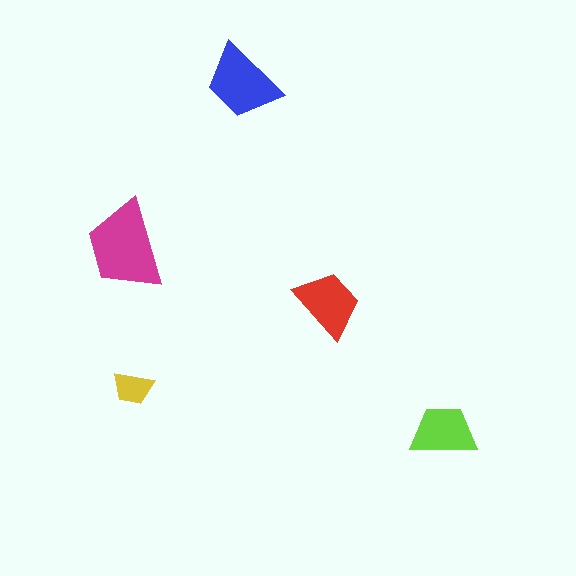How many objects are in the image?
There are 5 objects in the image.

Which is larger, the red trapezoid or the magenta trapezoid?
The magenta one.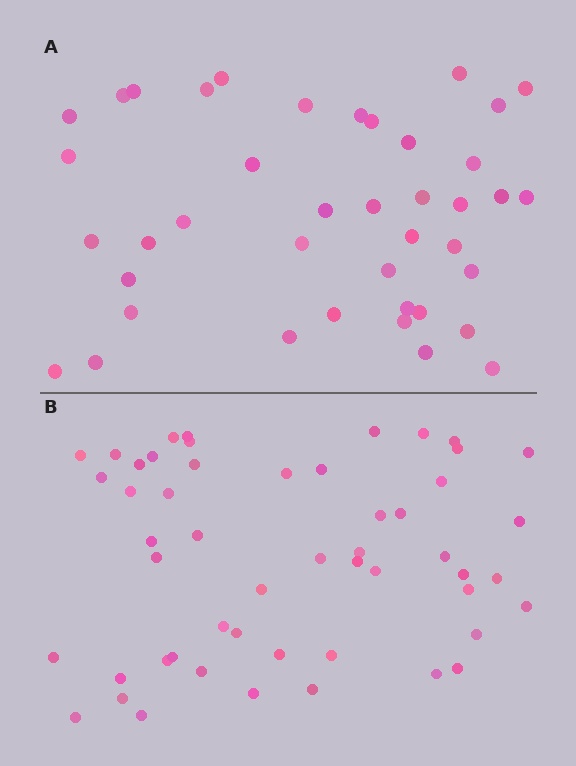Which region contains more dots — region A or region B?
Region B (the bottom region) has more dots.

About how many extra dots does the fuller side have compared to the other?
Region B has roughly 12 or so more dots than region A.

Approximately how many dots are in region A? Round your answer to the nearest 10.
About 40 dots. (The exact count is 41, which rounds to 40.)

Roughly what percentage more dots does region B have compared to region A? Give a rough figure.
About 25% more.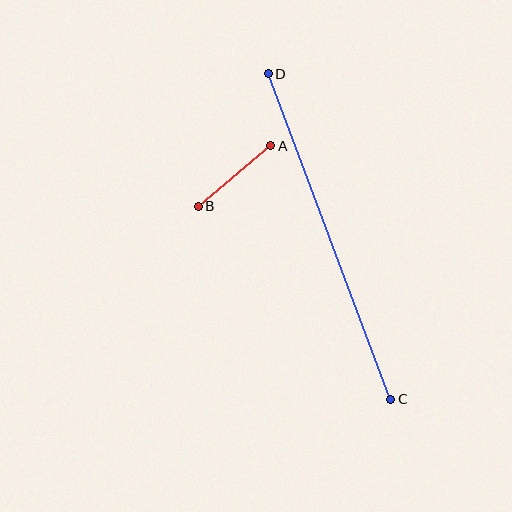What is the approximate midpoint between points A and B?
The midpoint is at approximately (234, 176) pixels.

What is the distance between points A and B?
The distance is approximately 94 pixels.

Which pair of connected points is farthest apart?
Points C and D are farthest apart.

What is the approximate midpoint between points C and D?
The midpoint is at approximately (330, 236) pixels.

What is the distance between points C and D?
The distance is approximately 348 pixels.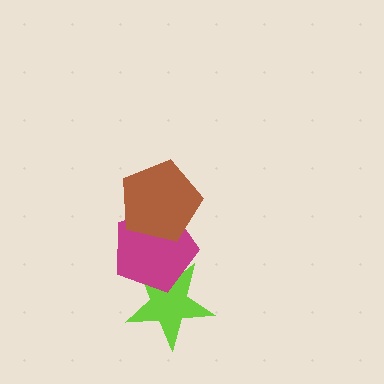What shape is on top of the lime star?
The magenta pentagon is on top of the lime star.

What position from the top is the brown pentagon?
The brown pentagon is 1st from the top.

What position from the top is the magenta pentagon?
The magenta pentagon is 2nd from the top.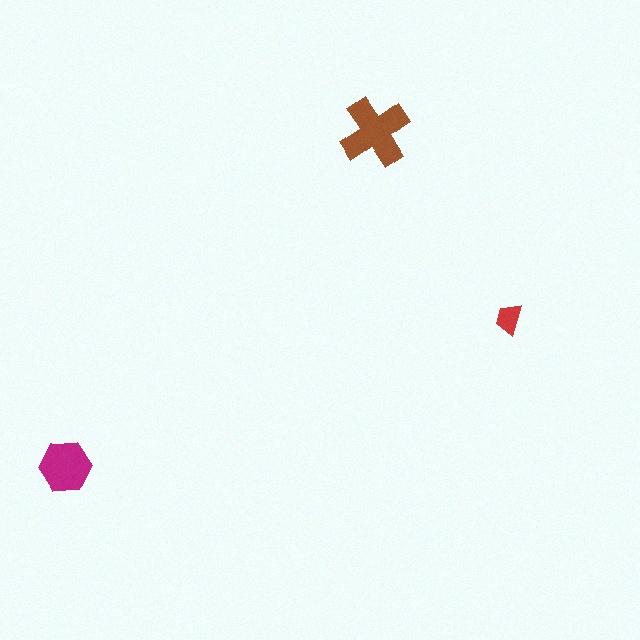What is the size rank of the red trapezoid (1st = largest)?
3rd.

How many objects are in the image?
There are 3 objects in the image.